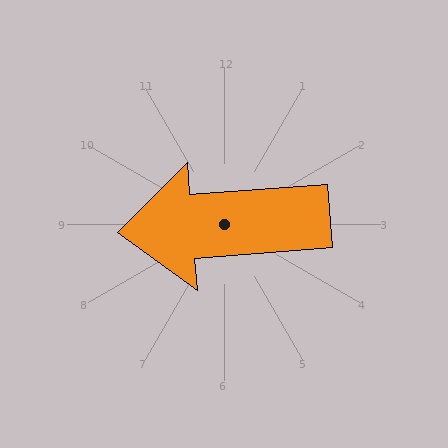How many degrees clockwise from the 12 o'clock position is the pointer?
Approximately 266 degrees.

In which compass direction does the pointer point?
West.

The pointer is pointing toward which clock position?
Roughly 9 o'clock.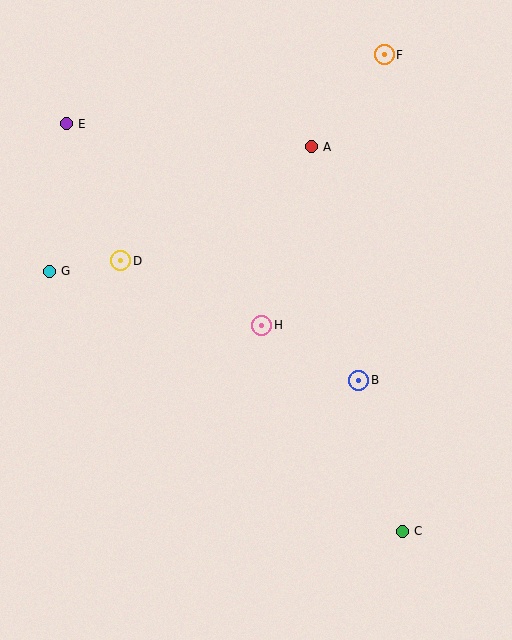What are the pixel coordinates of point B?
Point B is at (359, 380).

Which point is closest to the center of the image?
Point H at (262, 325) is closest to the center.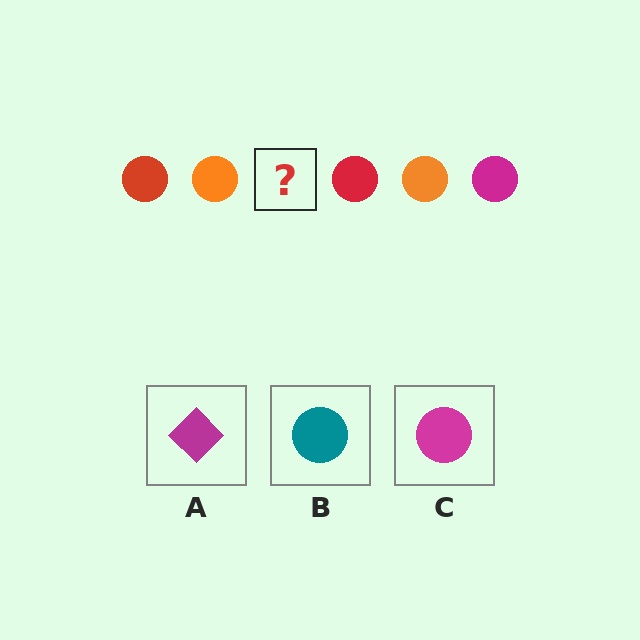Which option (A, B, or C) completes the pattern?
C.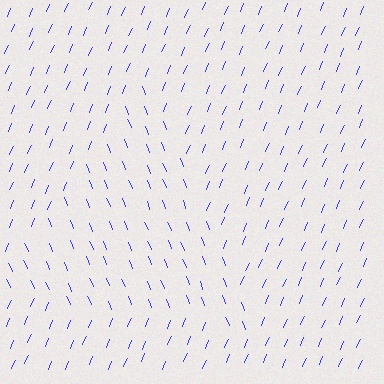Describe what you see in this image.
The image is filled with small blue line segments. A triangle region in the image has lines oriented differently from the surrounding lines, creating a visible texture boundary.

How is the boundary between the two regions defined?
The boundary is defined purely by a change in line orientation (approximately 45 degrees difference). All lines are the same color and thickness.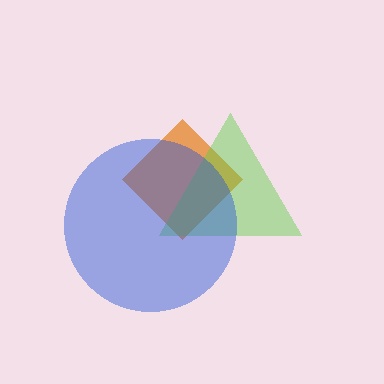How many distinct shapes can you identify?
There are 3 distinct shapes: an orange diamond, a lime triangle, a blue circle.